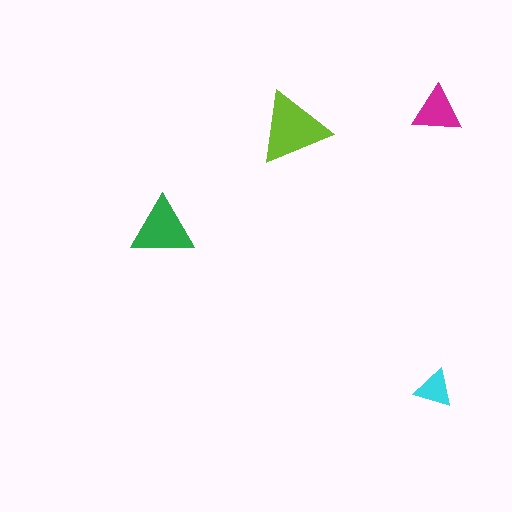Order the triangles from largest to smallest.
the lime one, the green one, the magenta one, the cyan one.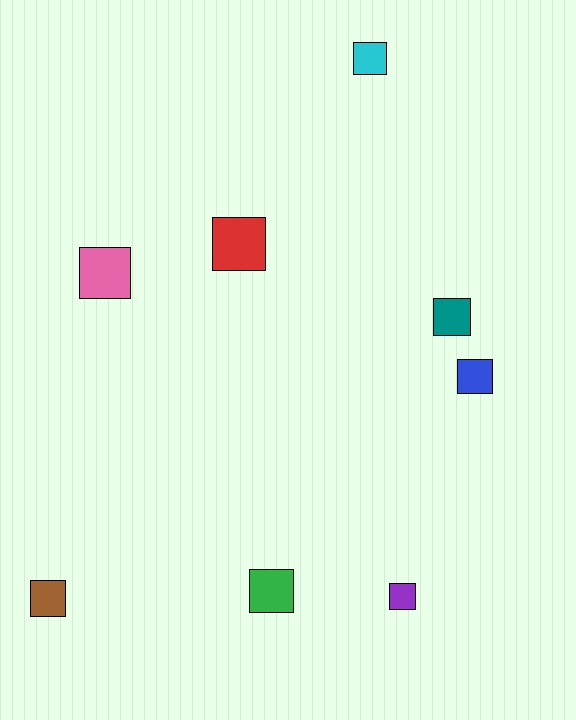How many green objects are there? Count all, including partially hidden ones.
There is 1 green object.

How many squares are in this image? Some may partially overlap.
There are 8 squares.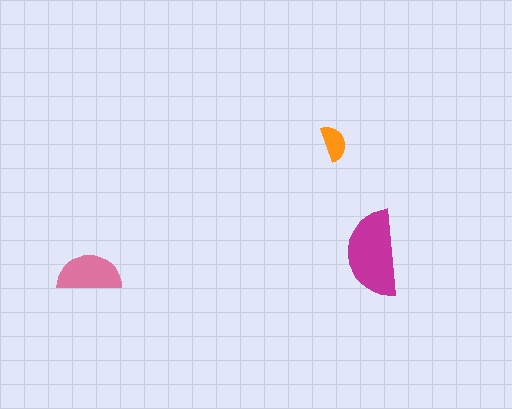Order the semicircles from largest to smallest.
the magenta one, the pink one, the orange one.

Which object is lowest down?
The pink semicircle is bottommost.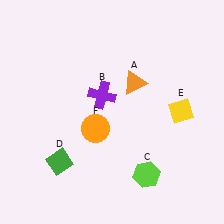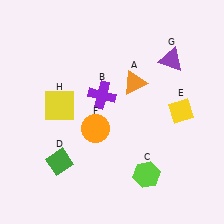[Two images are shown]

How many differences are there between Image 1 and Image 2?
There are 2 differences between the two images.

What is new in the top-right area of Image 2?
A purple triangle (G) was added in the top-right area of Image 2.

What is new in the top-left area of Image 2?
A yellow square (H) was added in the top-left area of Image 2.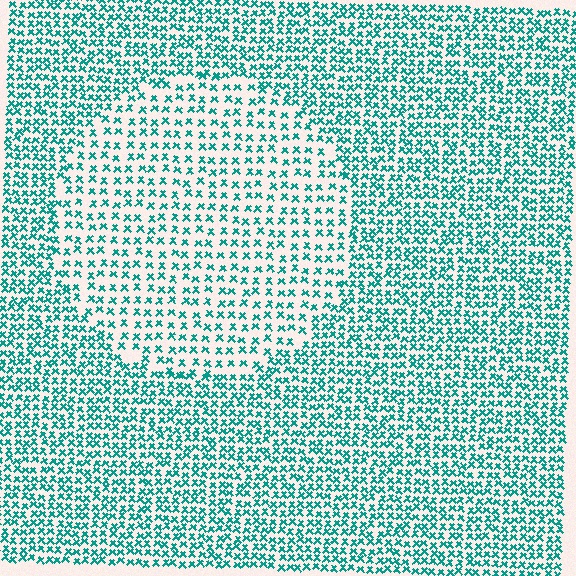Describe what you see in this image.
The image contains small teal elements arranged at two different densities. A circle-shaped region is visible where the elements are less densely packed than the surrounding area.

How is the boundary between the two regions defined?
The boundary is defined by a change in element density (approximately 1.8x ratio). All elements are the same color, size, and shape.